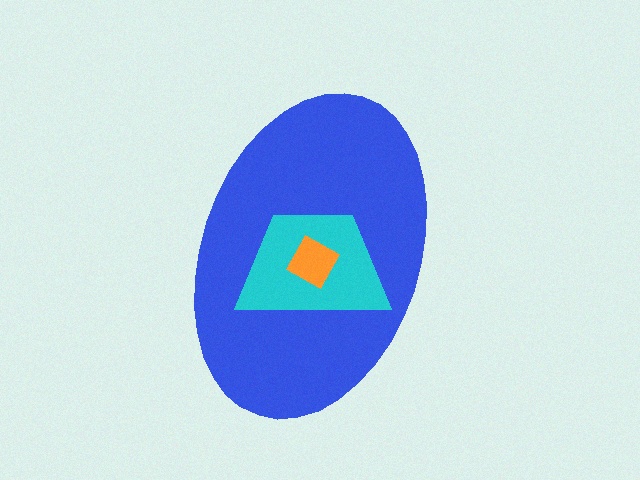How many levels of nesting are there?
3.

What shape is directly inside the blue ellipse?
The cyan trapezoid.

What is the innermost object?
The orange square.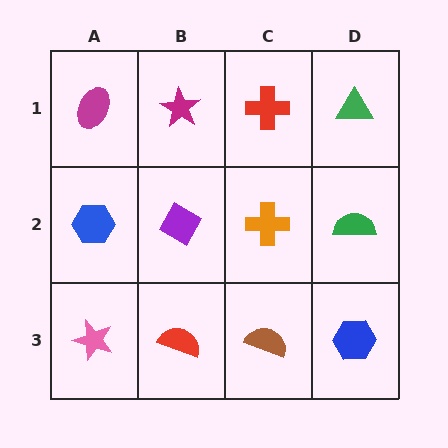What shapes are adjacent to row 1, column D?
A green semicircle (row 2, column D), a red cross (row 1, column C).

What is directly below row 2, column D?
A blue hexagon.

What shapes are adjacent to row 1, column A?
A blue hexagon (row 2, column A), a magenta star (row 1, column B).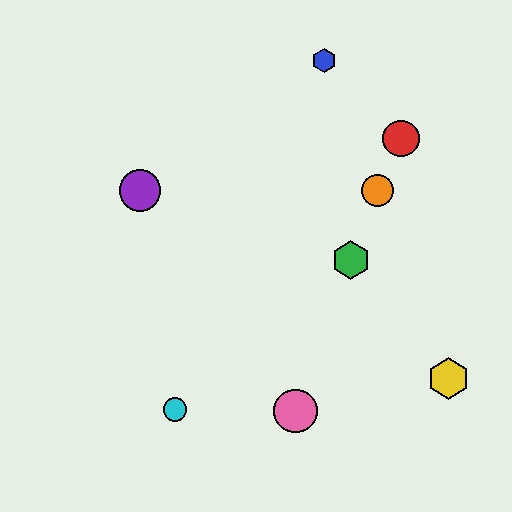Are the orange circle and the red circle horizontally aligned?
No, the orange circle is at y≈191 and the red circle is at y≈139.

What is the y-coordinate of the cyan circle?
The cyan circle is at y≈409.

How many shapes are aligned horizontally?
2 shapes (the purple circle, the orange circle) are aligned horizontally.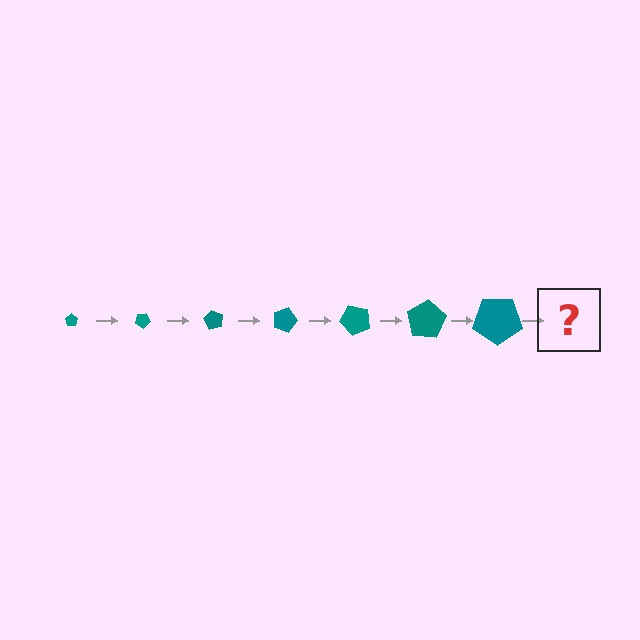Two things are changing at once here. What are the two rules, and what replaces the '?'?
The two rules are that the pentagon grows larger each step and it rotates 30 degrees each step. The '?' should be a pentagon, larger than the previous one and rotated 210 degrees from the start.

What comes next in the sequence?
The next element should be a pentagon, larger than the previous one and rotated 210 degrees from the start.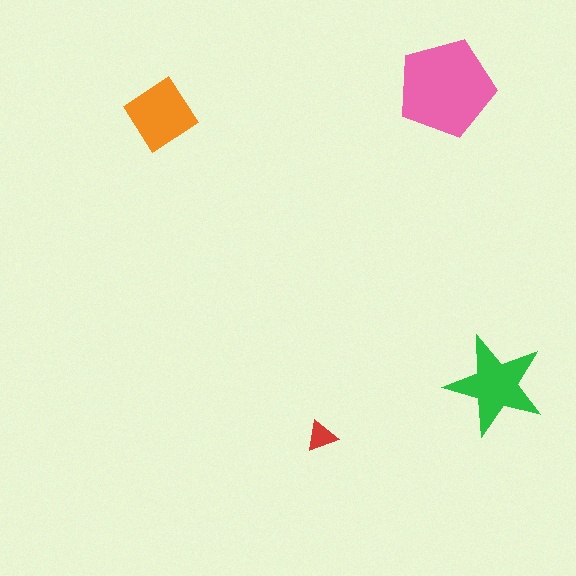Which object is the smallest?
The red triangle.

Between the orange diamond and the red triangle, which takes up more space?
The orange diamond.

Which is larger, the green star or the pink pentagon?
The pink pentagon.